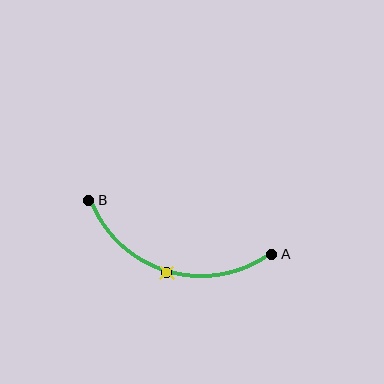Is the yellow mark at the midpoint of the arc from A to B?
Yes. The yellow mark lies on the arc at equal arc-length from both A and B — it is the arc midpoint.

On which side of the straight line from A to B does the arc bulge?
The arc bulges below the straight line connecting A and B.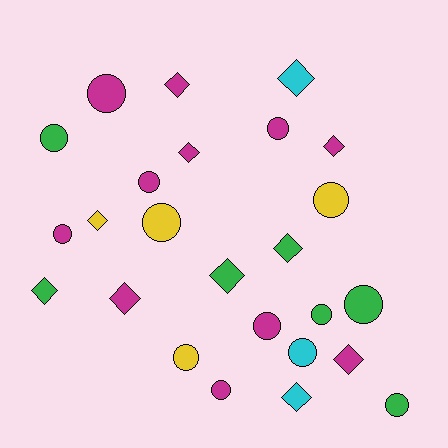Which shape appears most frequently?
Circle, with 14 objects.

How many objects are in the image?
There are 25 objects.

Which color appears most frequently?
Magenta, with 11 objects.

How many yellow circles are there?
There are 3 yellow circles.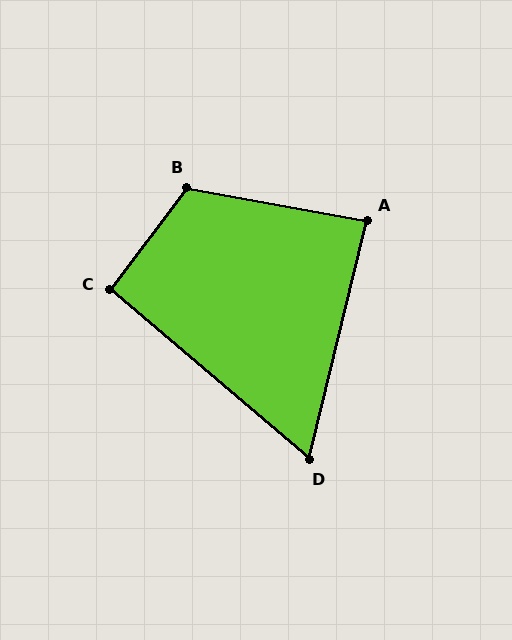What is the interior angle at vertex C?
Approximately 93 degrees (approximately right).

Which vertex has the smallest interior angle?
D, at approximately 63 degrees.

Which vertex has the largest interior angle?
B, at approximately 117 degrees.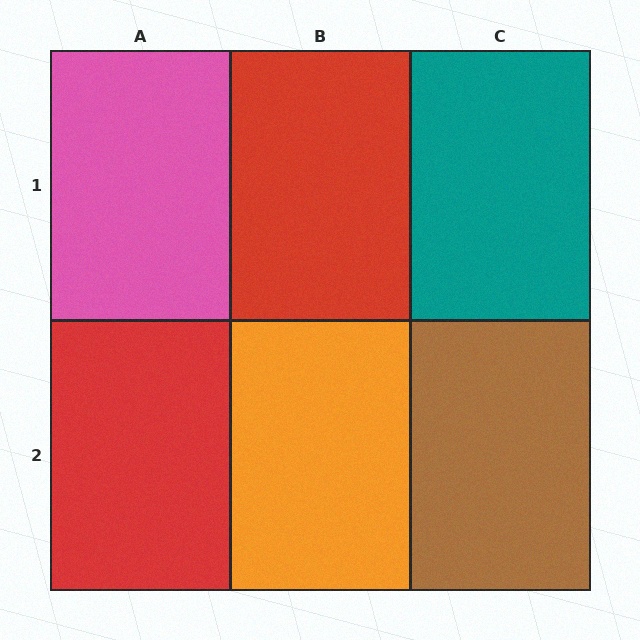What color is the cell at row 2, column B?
Orange.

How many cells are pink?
1 cell is pink.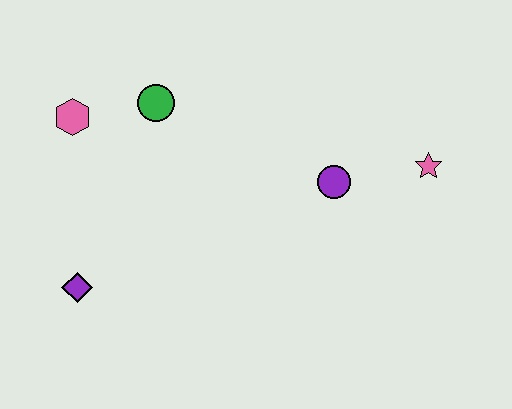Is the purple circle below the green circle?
Yes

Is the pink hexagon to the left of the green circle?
Yes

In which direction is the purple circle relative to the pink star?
The purple circle is to the left of the pink star.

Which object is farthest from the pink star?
The purple diamond is farthest from the pink star.